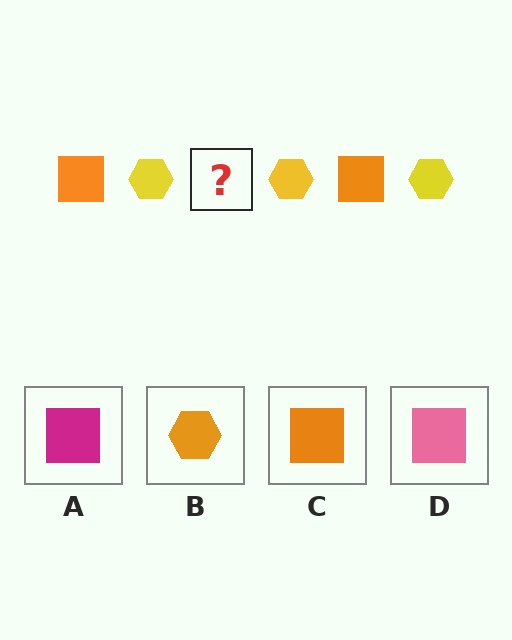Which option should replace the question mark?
Option C.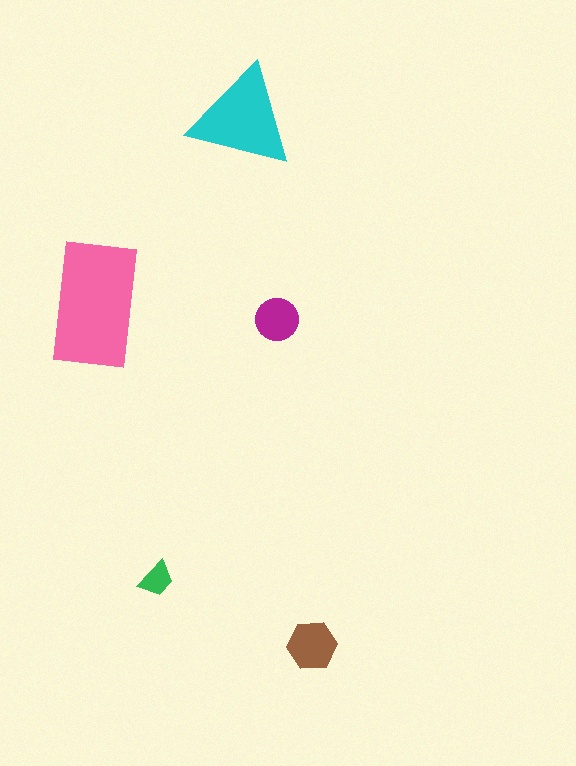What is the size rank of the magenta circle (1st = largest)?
4th.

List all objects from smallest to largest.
The green trapezoid, the magenta circle, the brown hexagon, the cyan triangle, the pink rectangle.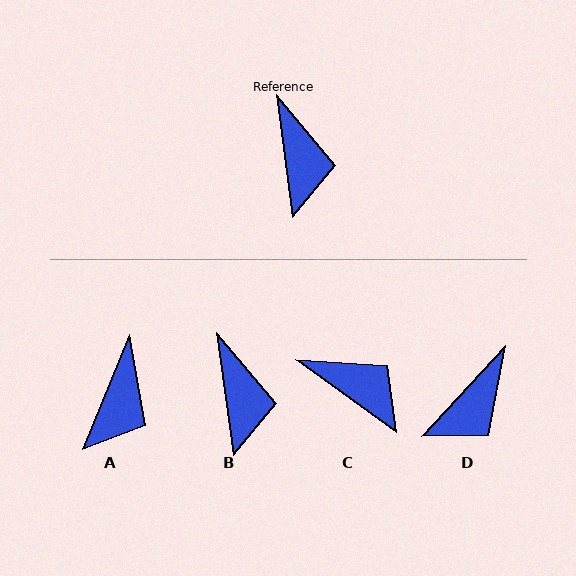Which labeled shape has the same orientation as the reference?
B.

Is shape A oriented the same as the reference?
No, it is off by about 30 degrees.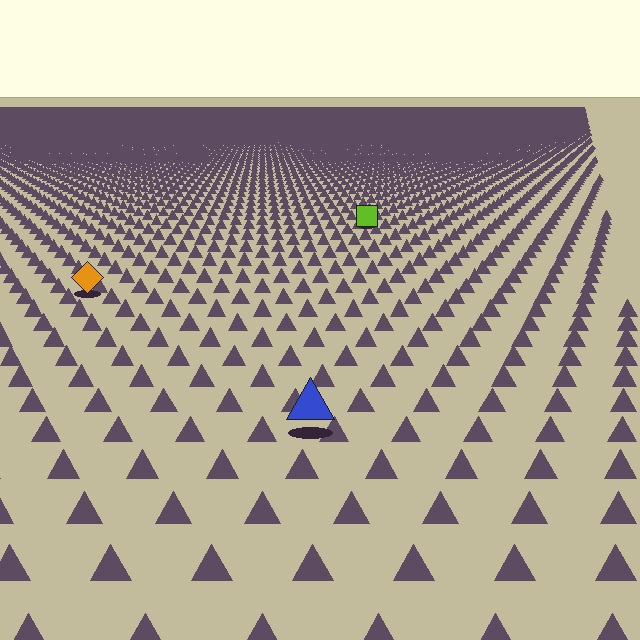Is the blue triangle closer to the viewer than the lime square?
Yes. The blue triangle is closer — you can tell from the texture gradient: the ground texture is coarser near it.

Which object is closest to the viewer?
The blue triangle is closest. The texture marks near it are larger and more spread out.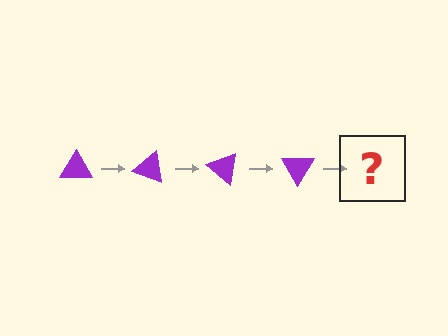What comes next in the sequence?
The next element should be a purple triangle rotated 80 degrees.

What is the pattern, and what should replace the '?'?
The pattern is that the triangle rotates 20 degrees each step. The '?' should be a purple triangle rotated 80 degrees.